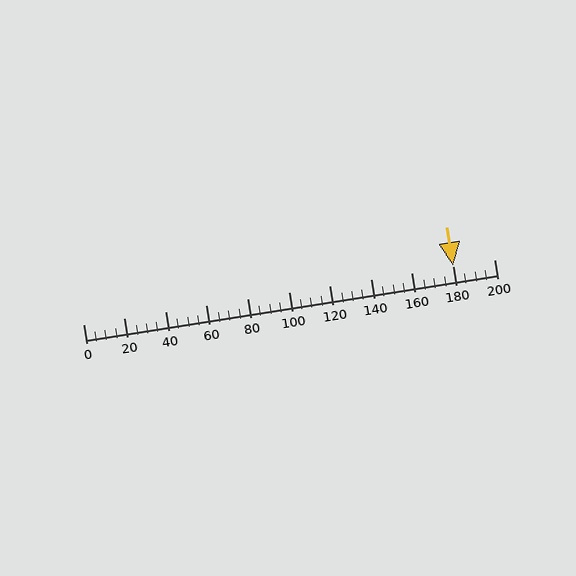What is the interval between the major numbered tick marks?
The major tick marks are spaced 20 units apart.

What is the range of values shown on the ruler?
The ruler shows values from 0 to 200.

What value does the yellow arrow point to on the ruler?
The yellow arrow points to approximately 180.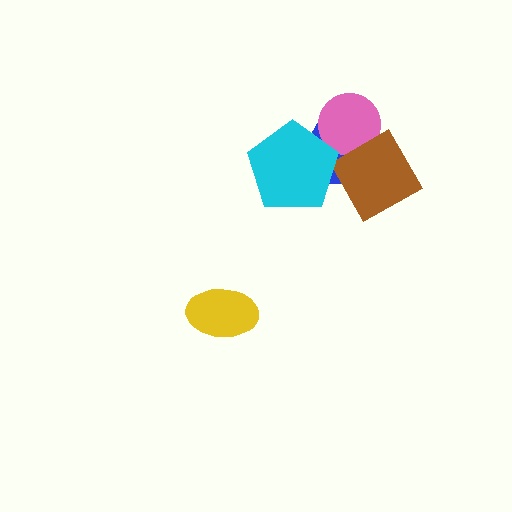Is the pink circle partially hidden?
Yes, it is partially covered by another shape.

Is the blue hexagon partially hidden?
Yes, it is partially covered by another shape.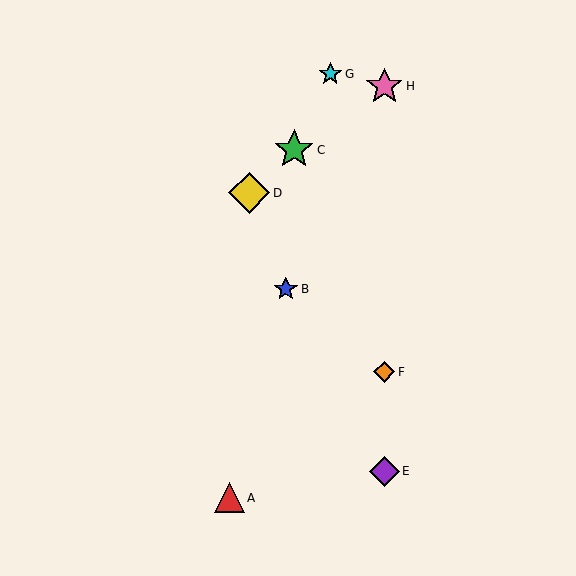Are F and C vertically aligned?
No, F is at x≈384 and C is at x≈294.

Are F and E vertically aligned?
Yes, both are at x≈384.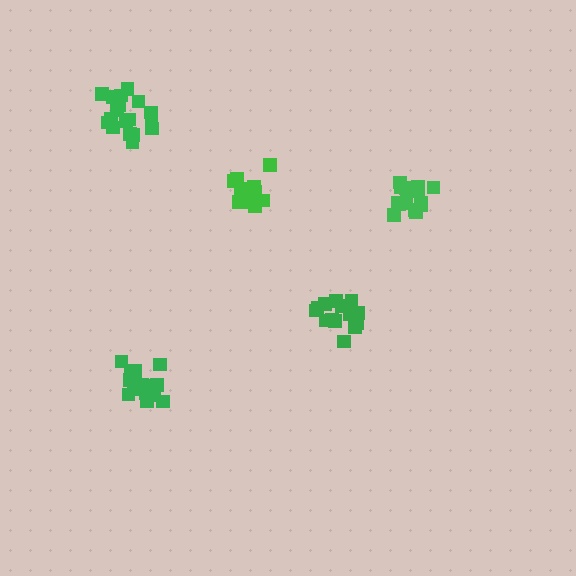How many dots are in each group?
Group 1: 17 dots, Group 2: 17 dots, Group 3: 15 dots, Group 4: 15 dots, Group 5: 18 dots (82 total).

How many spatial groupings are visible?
There are 5 spatial groupings.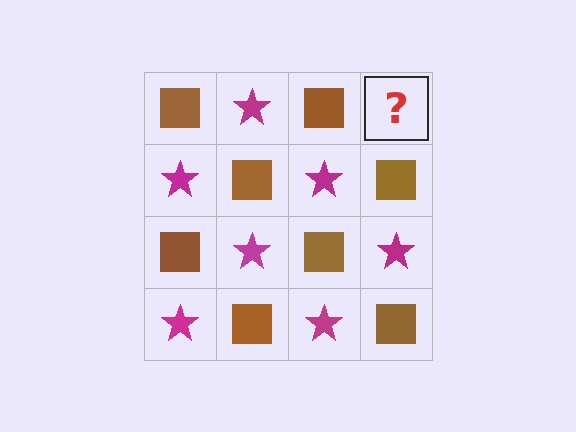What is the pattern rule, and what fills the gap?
The rule is that it alternates brown square and magenta star in a checkerboard pattern. The gap should be filled with a magenta star.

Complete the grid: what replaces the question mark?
The question mark should be replaced with a magenta star.